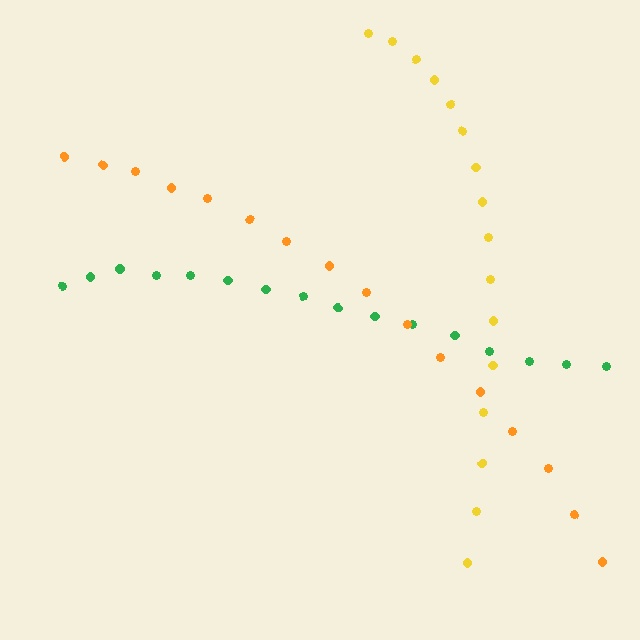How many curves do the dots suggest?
There are 3 distinct paths.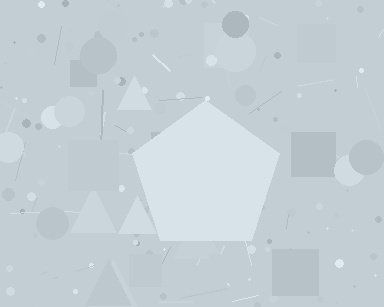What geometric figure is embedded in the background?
A pentagon is embedded in the background.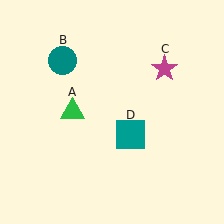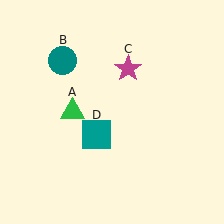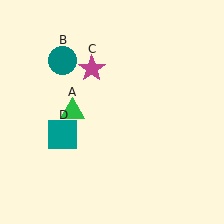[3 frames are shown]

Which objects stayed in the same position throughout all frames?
Green triangle (object A) and teal circle (object B) remained stationary.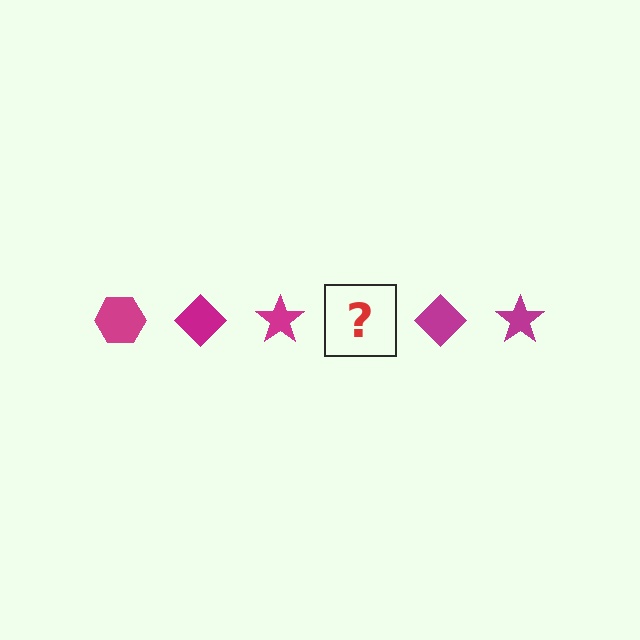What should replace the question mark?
The question mark should be replaced with a magenta hexagon.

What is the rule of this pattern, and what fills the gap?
The rule is that the pattern cycles through hexagon, diamond, star shapes in magenta. The gap should be filled with a magenta hexagon.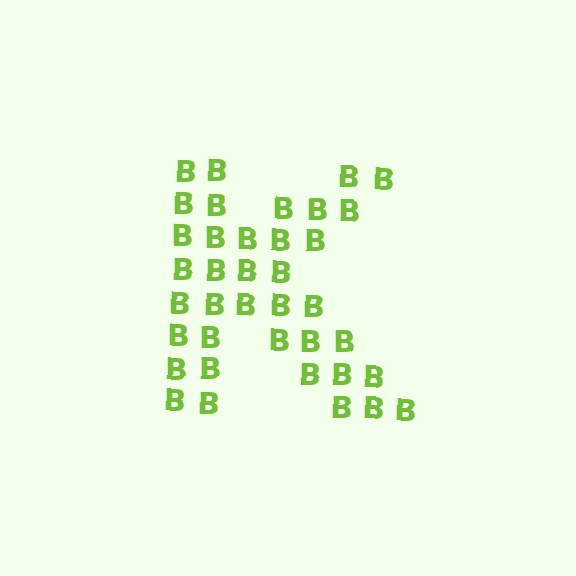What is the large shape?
The large shape is the letter K.